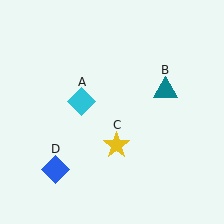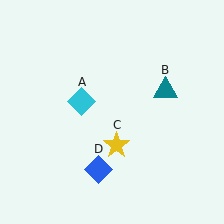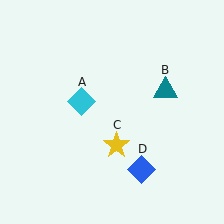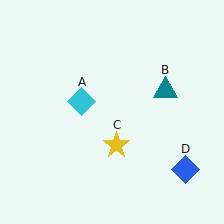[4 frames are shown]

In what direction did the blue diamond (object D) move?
The blue diamond (object D) moved right.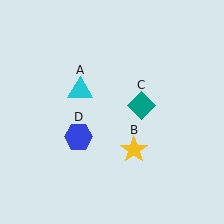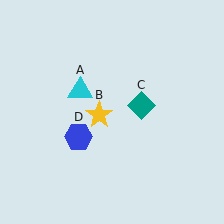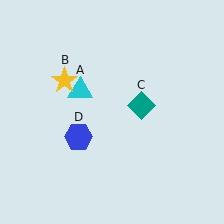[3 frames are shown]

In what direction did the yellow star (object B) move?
The yellow star (object B) moved up and to the left.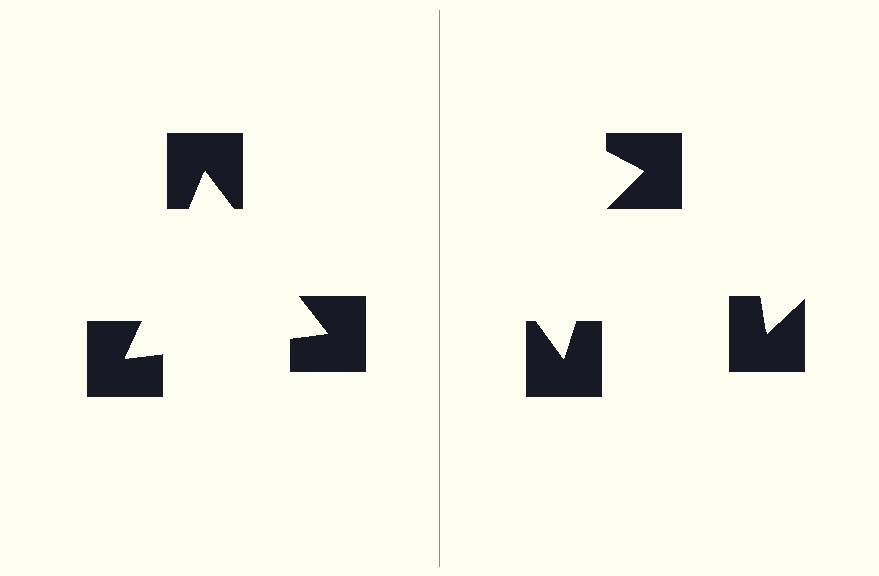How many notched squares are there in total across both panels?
6 — 3 on each side.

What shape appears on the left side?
An illusory triangle.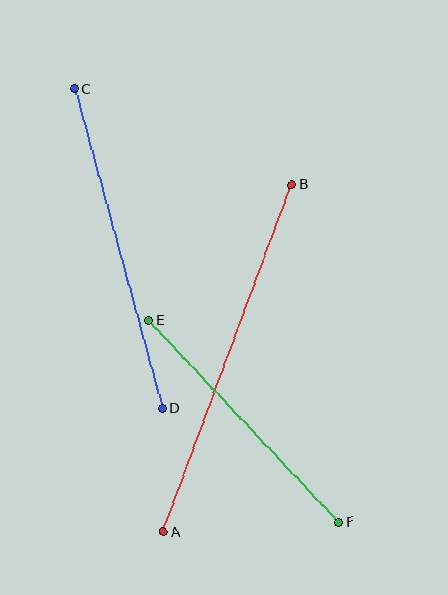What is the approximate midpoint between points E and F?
The midpoint is at approximately (244, 421) pixels.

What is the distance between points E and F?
The distance is approximately 277 pixels.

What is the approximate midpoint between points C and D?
The midpoint is at approximately (118, 249) pixels.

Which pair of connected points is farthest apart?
Points A and B are farthest apart.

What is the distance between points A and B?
The distance is approximately 370 pixels.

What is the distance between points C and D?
The distance is approximately 331 pixels.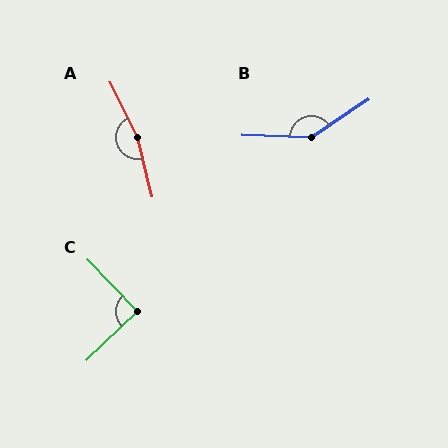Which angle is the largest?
A, at approximately 168 degrees.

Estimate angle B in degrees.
Approximately 144 degrees.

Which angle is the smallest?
C, at approximately 90 degrees.